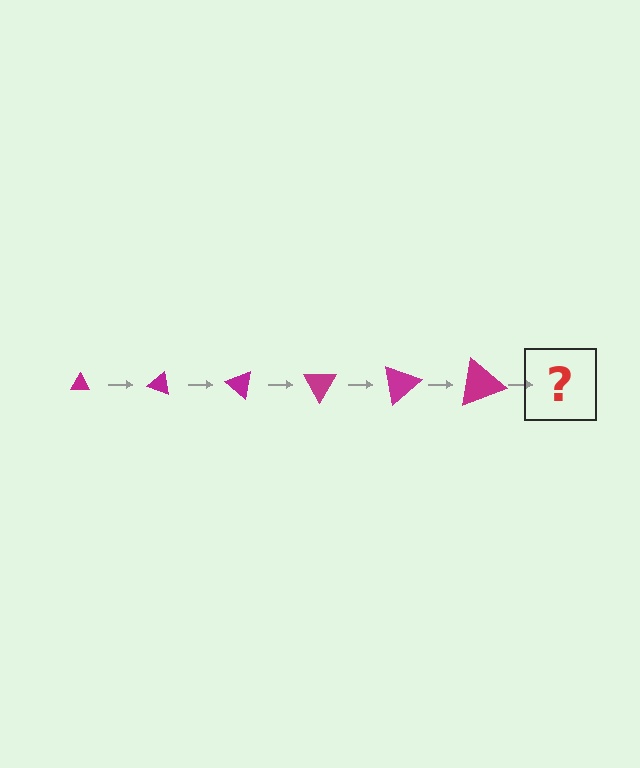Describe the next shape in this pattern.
It should be a triangle, larger than the previous one and rotated 120 degrees from the start.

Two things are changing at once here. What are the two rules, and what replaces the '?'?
The two rules are that the triangle grows larger each step and it rotates 20 degrees each step. The '?' should be a triangle, larger than the previous one and rotated 120 degrees from the start.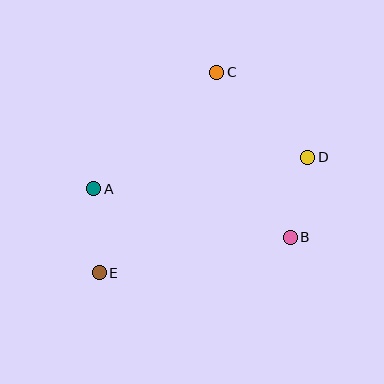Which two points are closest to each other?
Points B and D are closest to each other.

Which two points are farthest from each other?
Points D and E are farthest from each other.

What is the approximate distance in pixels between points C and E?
The distance between C and E is approximately 232 pixels.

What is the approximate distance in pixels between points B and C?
The distance between B and C is approximately 181 pixels.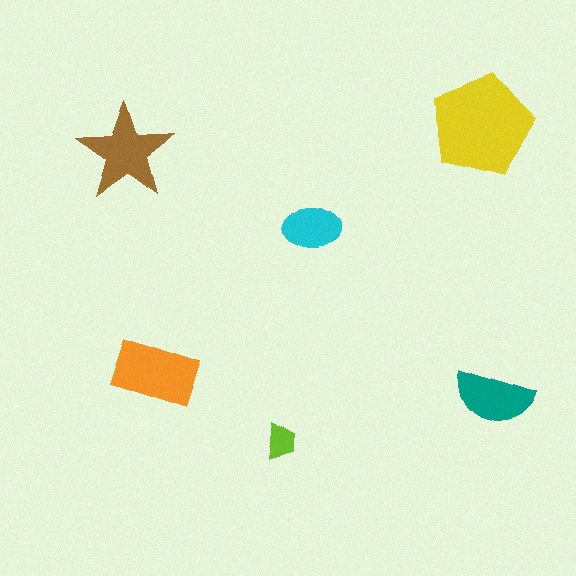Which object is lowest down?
The lime trapezoid is bottommost.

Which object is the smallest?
The lime trapezoid.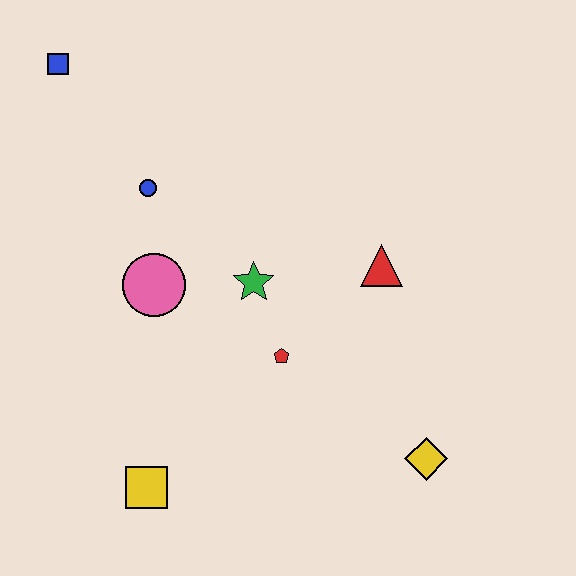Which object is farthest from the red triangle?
The blue square is farthest from the red triangle.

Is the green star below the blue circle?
Yes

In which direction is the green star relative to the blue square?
The green star is below the blue square.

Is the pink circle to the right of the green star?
No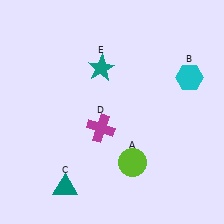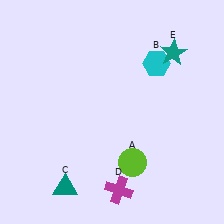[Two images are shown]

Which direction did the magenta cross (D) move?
The magenta cross (D) moved down.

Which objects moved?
The objects that moved are: the cyan hexagon (B), the magenta cross (D), the teal star (E).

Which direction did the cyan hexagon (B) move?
The cyan hexagon (B) moved left.